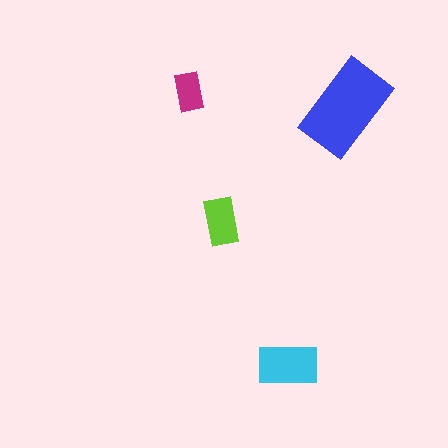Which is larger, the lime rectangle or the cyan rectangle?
The cyan one.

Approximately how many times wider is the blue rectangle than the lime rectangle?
About 2 times wider.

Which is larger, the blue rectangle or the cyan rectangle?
The blue one.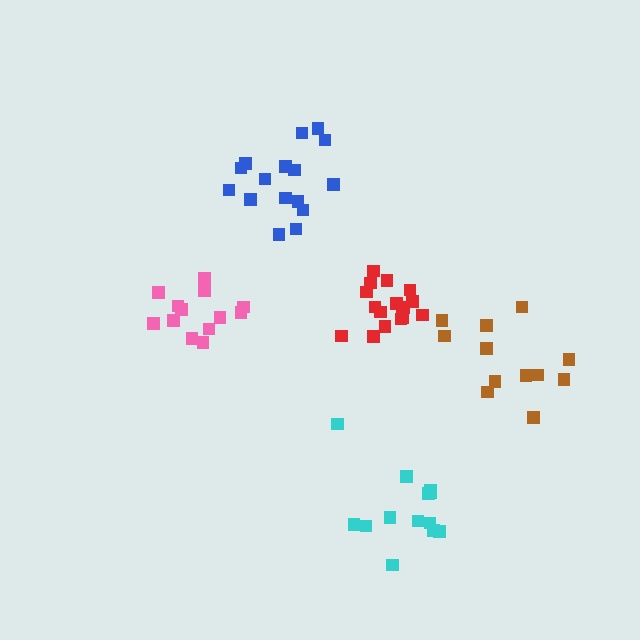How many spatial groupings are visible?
There are 5 spatial groupings.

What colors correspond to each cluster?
The clusters are colored: cyan, blue, brown, pink, red.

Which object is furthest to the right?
The brown cluster is rightmost.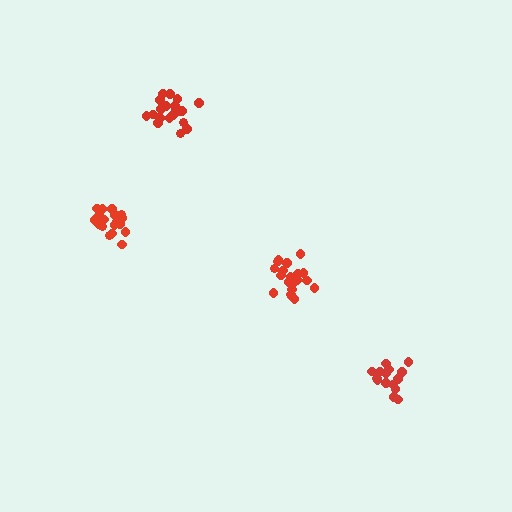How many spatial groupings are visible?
There are 4 spatial groupings.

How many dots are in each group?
Group 1: 19 dots, Group 2: 20 dots, Group 3: 21 dots, Group 4: 15 dots (75 total).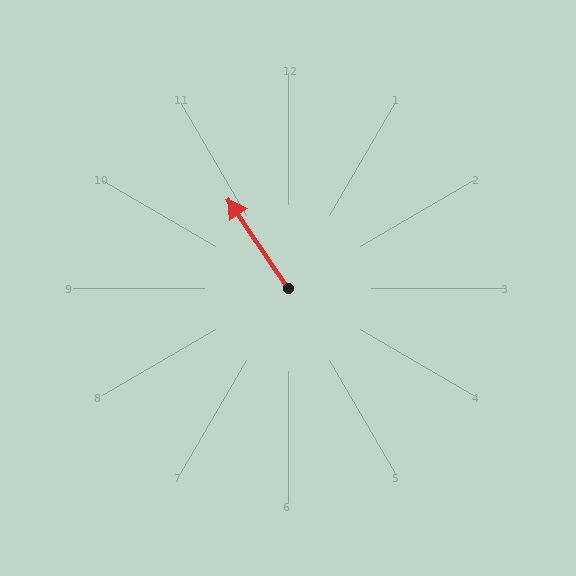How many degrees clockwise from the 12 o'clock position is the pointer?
Approximately 326 degrees.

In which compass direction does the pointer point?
Northwest.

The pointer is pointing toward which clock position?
Roughly 11 o'clock.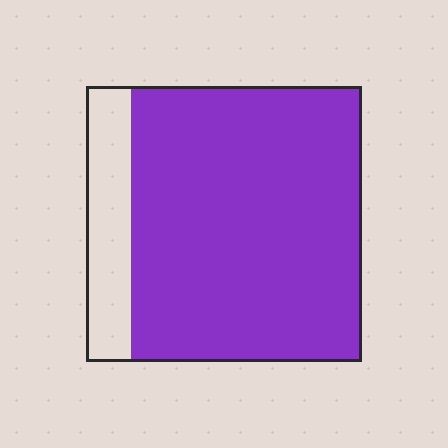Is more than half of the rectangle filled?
Yes.